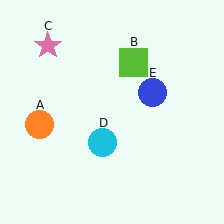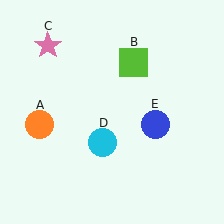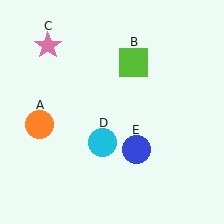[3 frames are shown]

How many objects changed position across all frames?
1 object changed position: blue circle (object E).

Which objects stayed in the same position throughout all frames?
Orange circle (object A) and lime square (object B) and pink star (object C) and cyan circle (object D) remained stationary.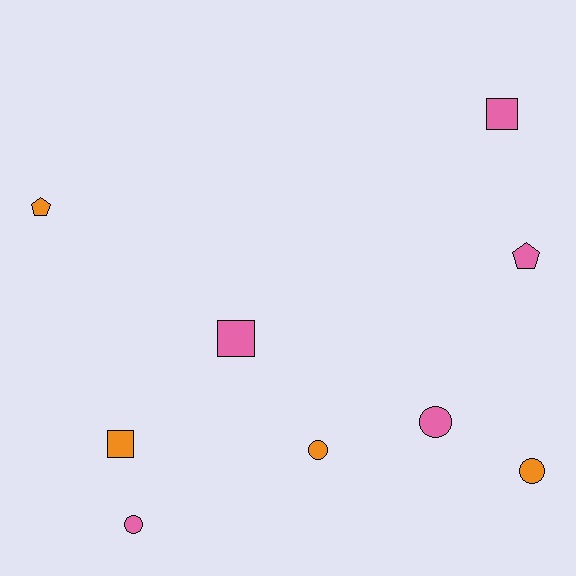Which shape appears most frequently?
Circle, with 4 objects.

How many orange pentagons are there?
There is 1 orange pentagon.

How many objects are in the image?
There are 9 objects.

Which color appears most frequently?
Pink, with 5 objects.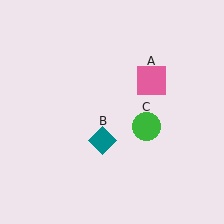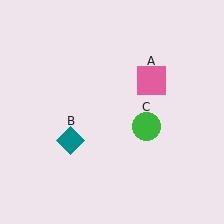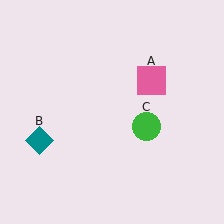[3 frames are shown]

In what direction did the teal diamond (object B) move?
The teal diamond (object B) moved left.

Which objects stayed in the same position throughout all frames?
Pink square (object A) and green circle (object C) remained stationary.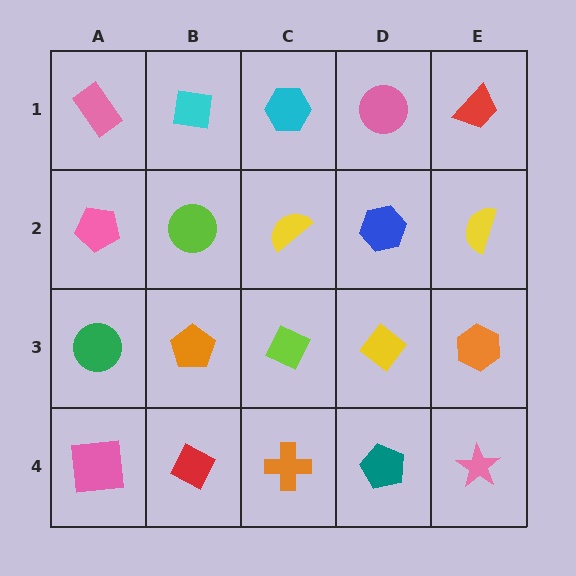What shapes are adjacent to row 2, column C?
A cyan hexagon (row 1, column C), a lime diamond (row 3, column C), a lime circle (row 2, column B), a blue hexagon (row 2, column D).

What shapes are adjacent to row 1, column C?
A yellow semicircle (row 2, column C), a cyan square (row 1, column B), a pink circle (row 1, column D).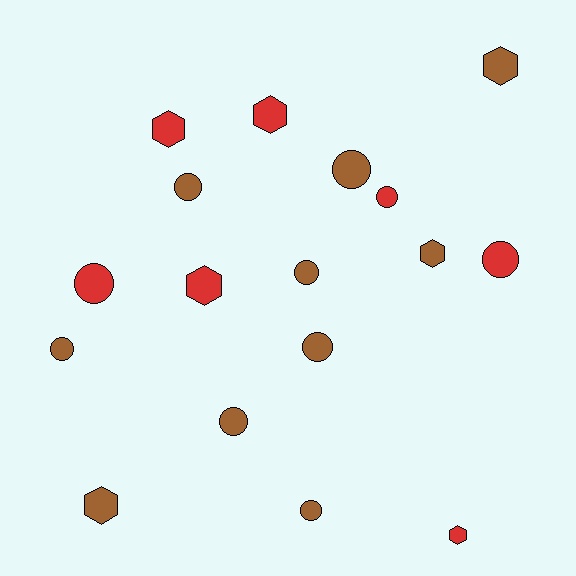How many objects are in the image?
There are 17 objects.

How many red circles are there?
There are 3 red circles.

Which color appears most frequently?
Brown, with 10 objects.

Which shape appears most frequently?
Circle, with 10 objects.